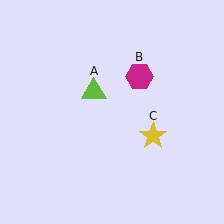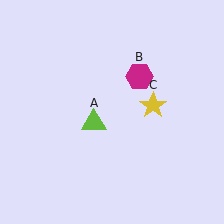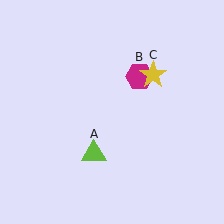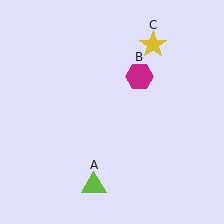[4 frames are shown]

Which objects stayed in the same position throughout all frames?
Magenta hexagon (object B) remained stationary.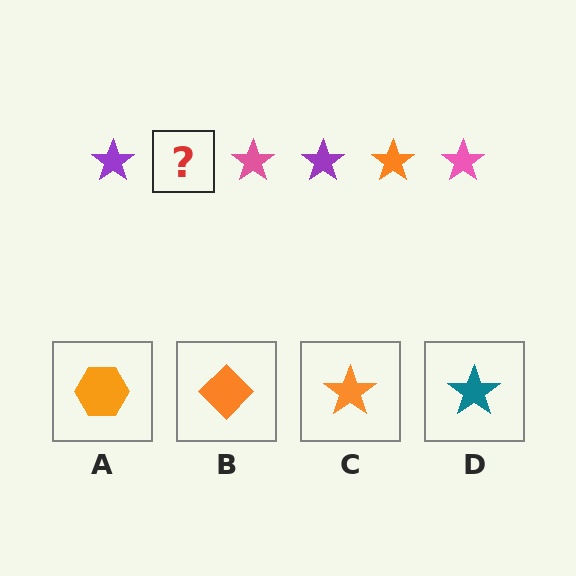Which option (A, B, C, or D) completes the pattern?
C.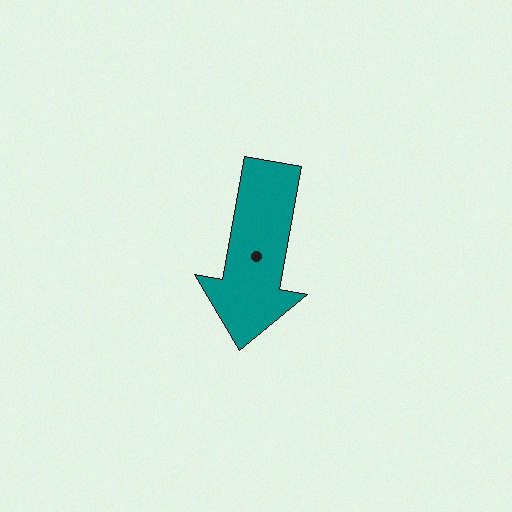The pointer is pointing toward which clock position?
Roughly 6 o'clock.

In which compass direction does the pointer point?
South.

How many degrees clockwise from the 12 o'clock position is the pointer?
Approximately 190 degrees.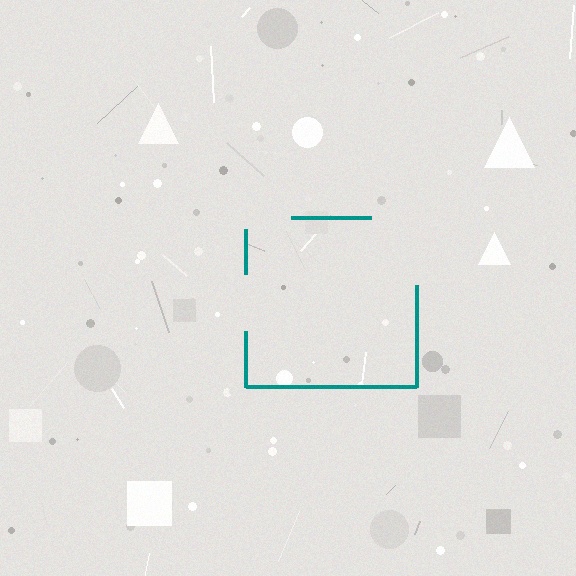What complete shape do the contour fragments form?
The contour fragments form a square.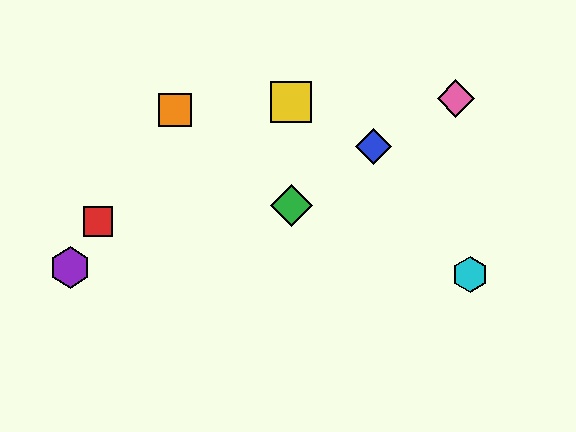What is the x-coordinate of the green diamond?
The green diamond is at x≈291.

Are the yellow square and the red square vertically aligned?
No, the yellow square is at x≈291 and the red square is at x≈98.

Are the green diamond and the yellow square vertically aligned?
Yes, both are at x≈291.